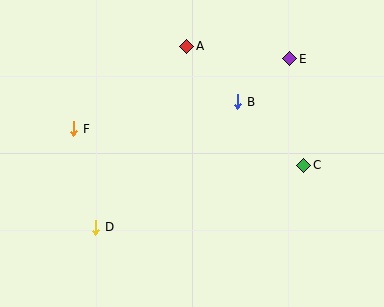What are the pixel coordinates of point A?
Point A is at (187, 46).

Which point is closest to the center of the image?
Point B at (238, 102) is closest to the center.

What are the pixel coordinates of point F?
Point F is at (74, 129).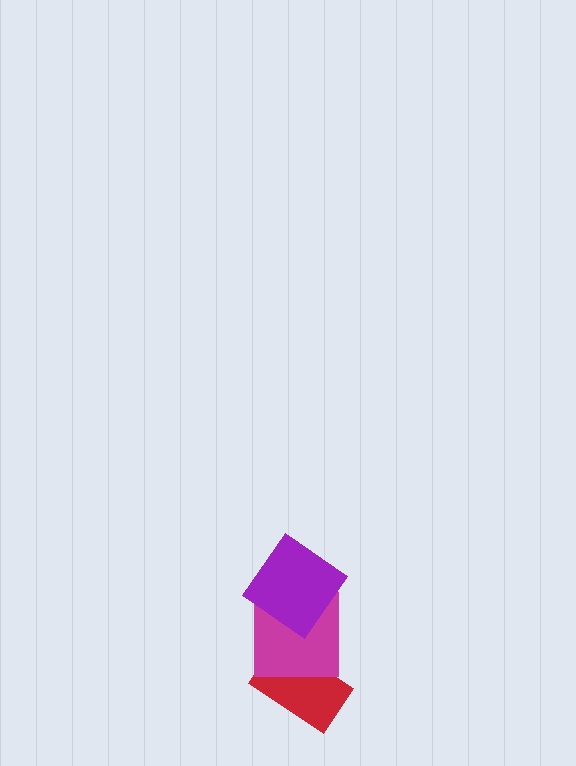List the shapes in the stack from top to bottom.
From top to bottom: the purple diamond, the magenta square, the red rectangle.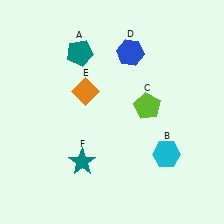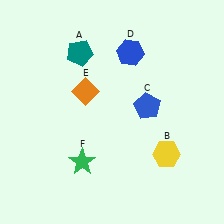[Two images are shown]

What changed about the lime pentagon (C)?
In Image 1, C is lime. In Image 2, it changed to blue.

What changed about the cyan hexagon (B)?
In Image 1, B is cyan. In Image 2, it changed to yellow.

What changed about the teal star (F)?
In Image 1, F is teal. In Image 2, it changed to green.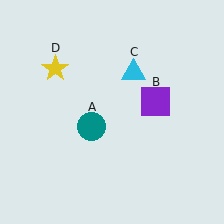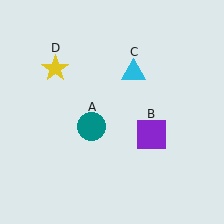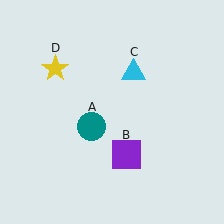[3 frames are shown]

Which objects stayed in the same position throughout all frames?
Teal circle (object A) and cyan triangle (object C) and yellow star (object D) remained stationary.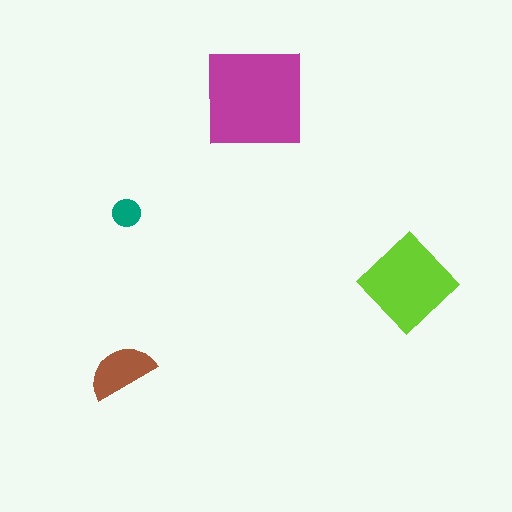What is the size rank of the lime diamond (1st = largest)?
2nd.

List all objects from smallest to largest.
The teal circle, the brown semicircle, the lime diamond, the magenta square.